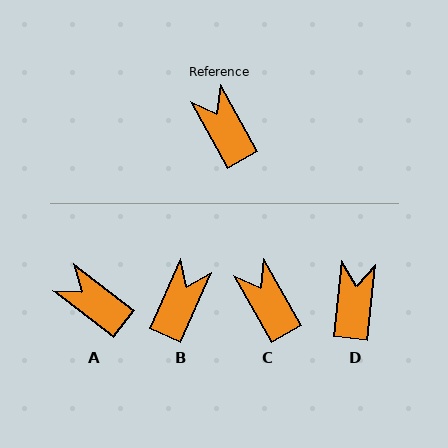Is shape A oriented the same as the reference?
No, it is off by about 23 degrees.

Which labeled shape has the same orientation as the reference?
C.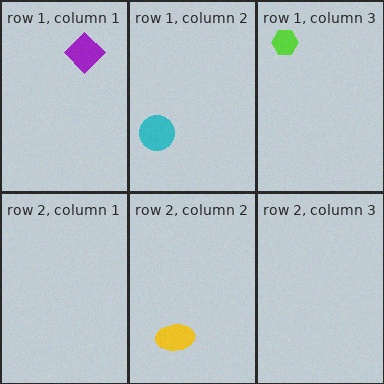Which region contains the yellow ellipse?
The row 2, column 2 region.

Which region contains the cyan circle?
The row 1, column 2 region.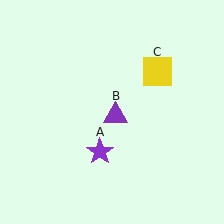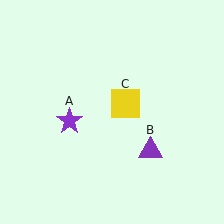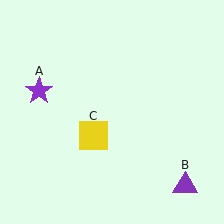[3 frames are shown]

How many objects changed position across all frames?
3 objects changed position: purple star (object A), purple triangle (object B), yellow square (object C).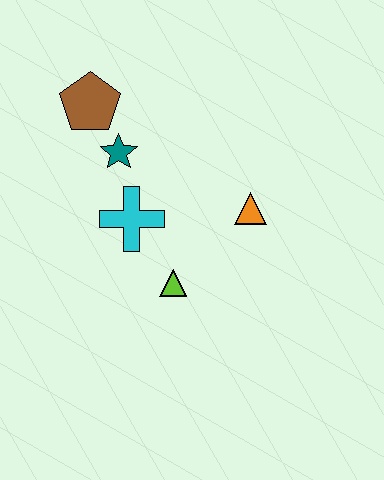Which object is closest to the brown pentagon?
The teal star is closest to the brown pentagon.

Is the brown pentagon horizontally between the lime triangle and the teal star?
No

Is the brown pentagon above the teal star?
Yes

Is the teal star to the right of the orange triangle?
No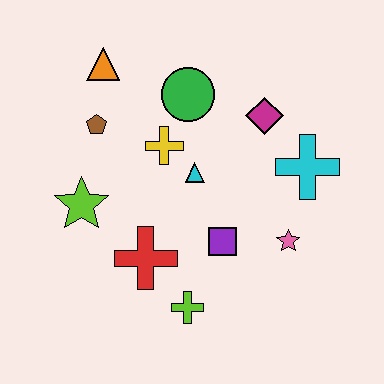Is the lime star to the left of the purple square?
Yes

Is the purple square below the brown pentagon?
Yes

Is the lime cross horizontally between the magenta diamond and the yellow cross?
Yes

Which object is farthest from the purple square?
The orange triangle is farthest from the purple square.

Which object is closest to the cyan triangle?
The yellow cross is closest to the cyan triangle.